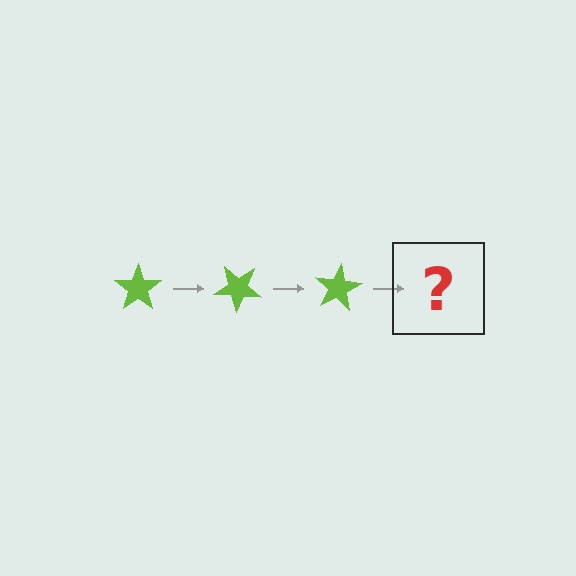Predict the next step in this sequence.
The next step is a lime star rotated 120 degrees.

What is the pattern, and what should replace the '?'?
The pattern is that the star rotates 40 degrees each step. The '?' should be a lime star rotated 120 degrees.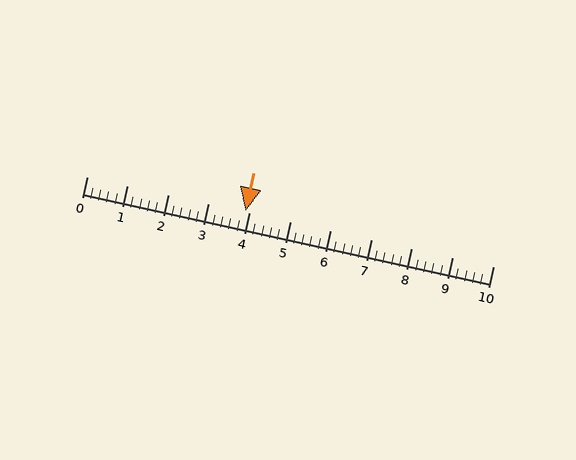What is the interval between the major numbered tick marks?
The major tick marks are spaced 1 units apart.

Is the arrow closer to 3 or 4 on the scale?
The arrow is closer to 4.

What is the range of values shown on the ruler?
The ruler shows values from 0 to 10.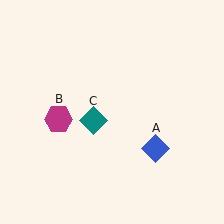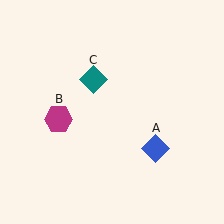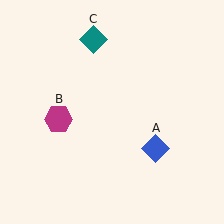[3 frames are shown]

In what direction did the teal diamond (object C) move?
The teal diamond (object C) moved up.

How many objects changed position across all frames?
1 object changed position: teal diamond (object C).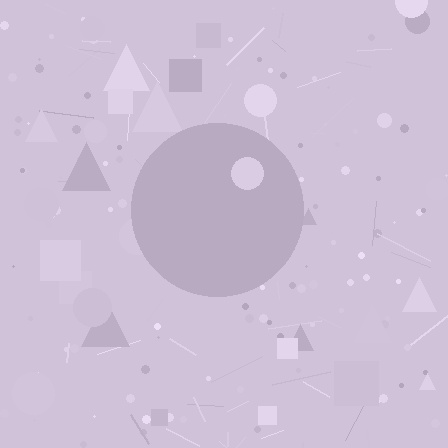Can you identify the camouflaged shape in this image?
The camouflaged shape is a circle.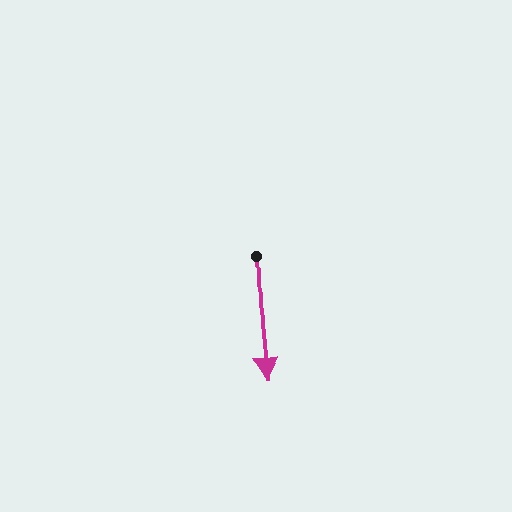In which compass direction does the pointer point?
South.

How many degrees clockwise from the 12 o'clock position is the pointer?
Approximately 177 degrees.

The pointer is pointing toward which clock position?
Roughly 6 o'clock.